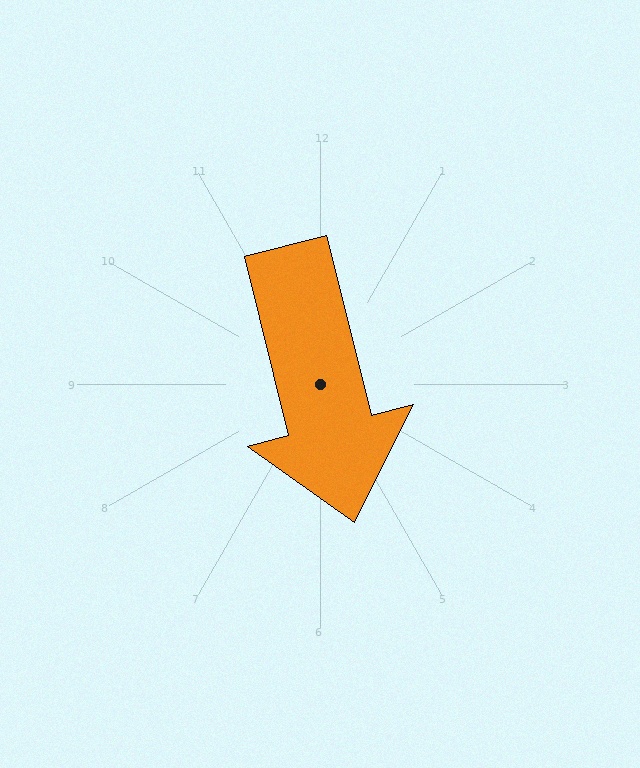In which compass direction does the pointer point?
South.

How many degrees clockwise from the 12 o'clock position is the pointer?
Approximately 166 degrees.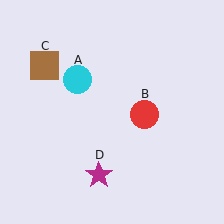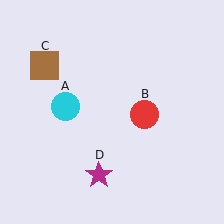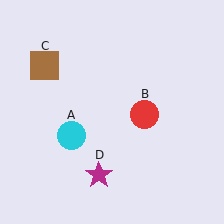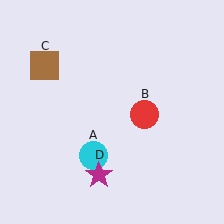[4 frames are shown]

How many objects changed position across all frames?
1 object changed position: cyan circle (object A).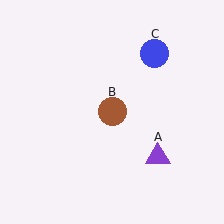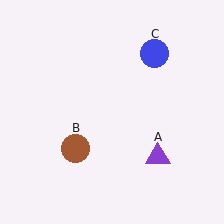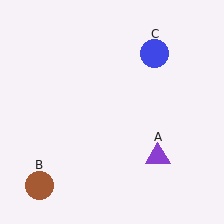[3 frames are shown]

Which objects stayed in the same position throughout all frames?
Purple triangle (object A) and blue circle (object C) remained stationary.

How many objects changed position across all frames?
1 object changed position: brown circle (object B).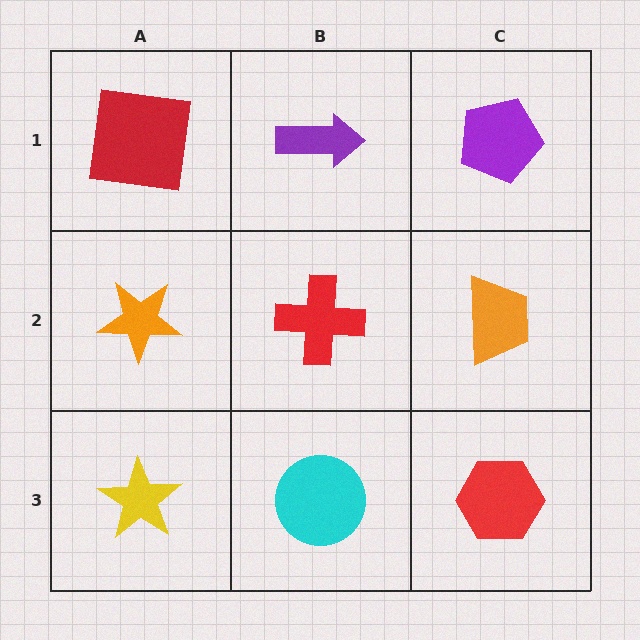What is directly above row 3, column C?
An orange trapezoid.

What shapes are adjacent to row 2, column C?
A purple pentagon (row 1, column C), a red hexagon (row 3, column C), a red cross (row 2, column B).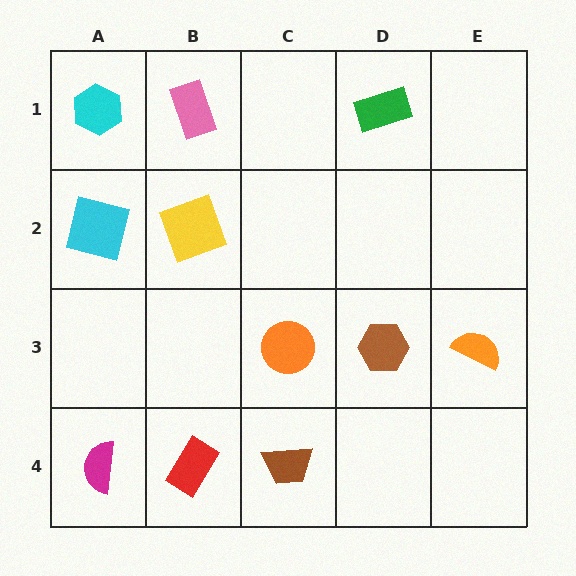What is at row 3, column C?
An orange circle.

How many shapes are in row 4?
3 shapes.